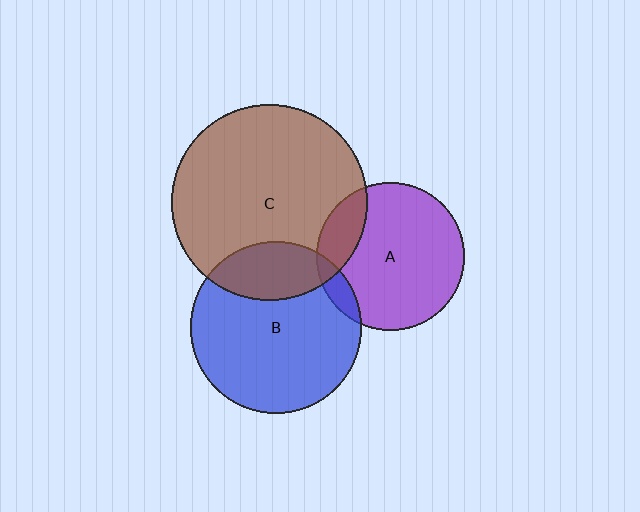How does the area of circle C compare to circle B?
Approximately 1.3 times.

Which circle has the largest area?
Circle C (brown).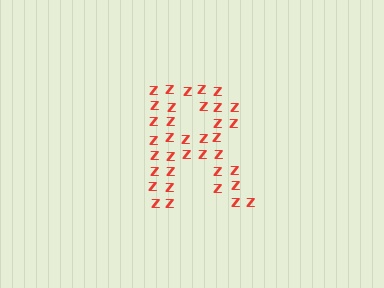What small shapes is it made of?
It is made of small letter Z's.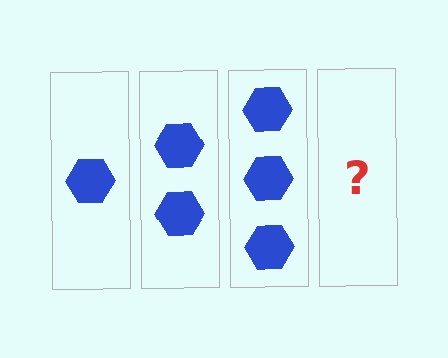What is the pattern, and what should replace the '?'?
The pattern is that each step adds one more hexagon. The '?' should be 4 hexagons.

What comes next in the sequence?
The next element should be 4 hexagons.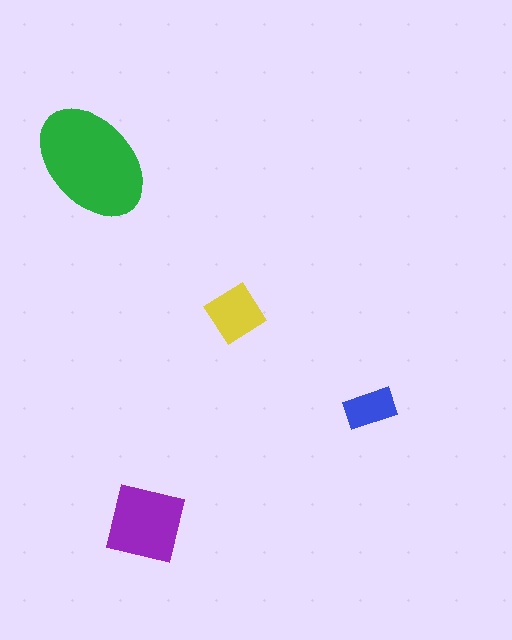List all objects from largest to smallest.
The green ellipse, the purple square, the yellow diamond, the blue rectangle.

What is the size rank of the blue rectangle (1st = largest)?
4th.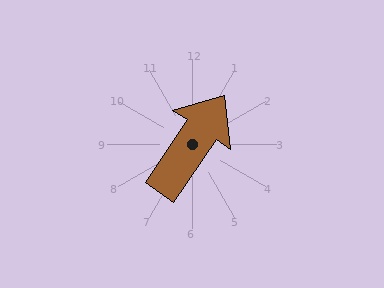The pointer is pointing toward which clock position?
Roughly 1 o'clock.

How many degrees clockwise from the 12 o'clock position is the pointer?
Approximately 34 degrees.